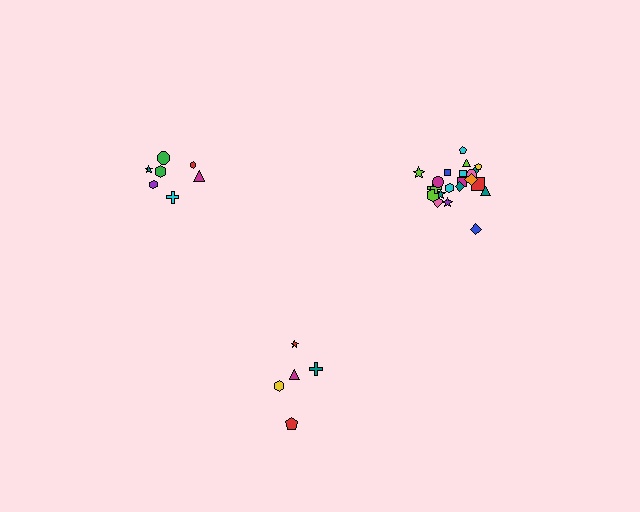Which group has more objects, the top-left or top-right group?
The top-right group.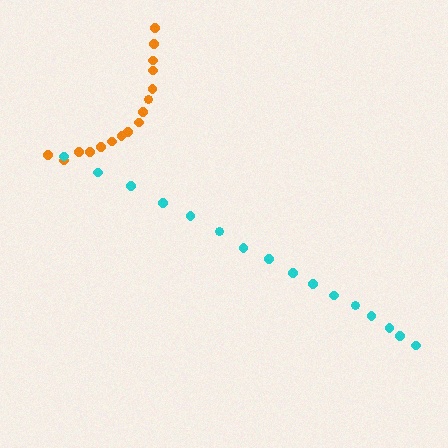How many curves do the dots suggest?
There are 2 distinct paths.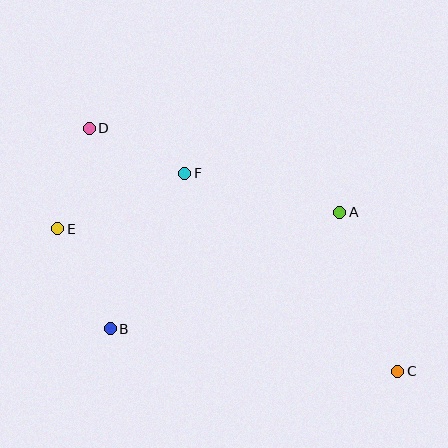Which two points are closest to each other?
Points D and E are closest to each other.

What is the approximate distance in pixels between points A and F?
The distance between A and F is approximately 160 pixels.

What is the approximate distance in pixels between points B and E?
The distance between B and E is approximately 113 pixels.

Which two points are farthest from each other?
Points C and D are farthest from each other.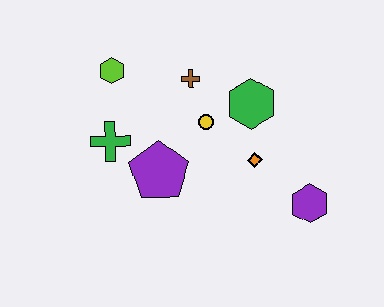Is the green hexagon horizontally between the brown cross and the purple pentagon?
No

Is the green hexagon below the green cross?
No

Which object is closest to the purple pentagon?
The green cross is closest to the purple pentagon.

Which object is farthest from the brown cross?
The purple hexagon is farthest from the brown cross.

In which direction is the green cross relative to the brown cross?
The green cross is to the left of the brown cross.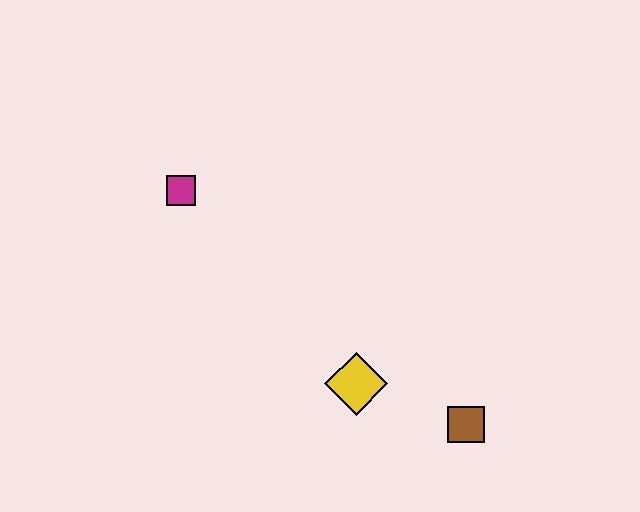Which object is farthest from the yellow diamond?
The magenta square is farthest from the yellow diamond.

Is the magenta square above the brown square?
Yes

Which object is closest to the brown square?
The yellow diamond is closest to the brown square.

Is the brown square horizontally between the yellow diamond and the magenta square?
No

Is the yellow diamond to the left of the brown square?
Yes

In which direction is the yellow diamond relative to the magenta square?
The yellow diamond is below the magenta square.